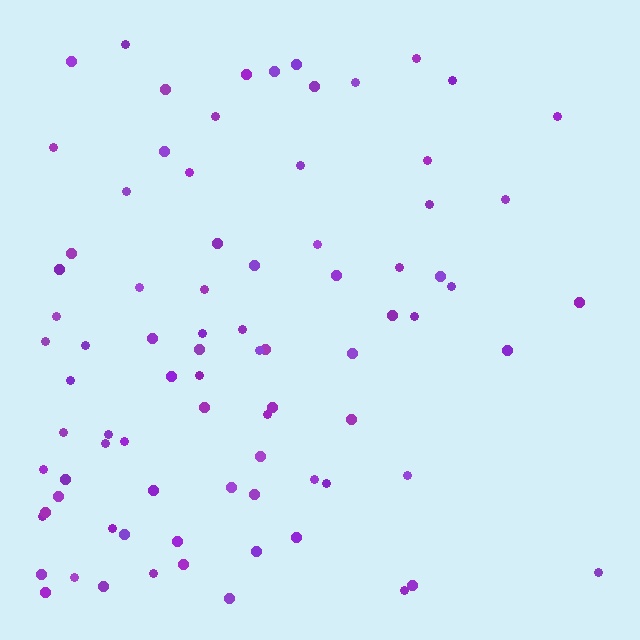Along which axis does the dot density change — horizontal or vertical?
Horizontal.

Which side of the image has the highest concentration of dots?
The left.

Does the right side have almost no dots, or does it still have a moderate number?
Still a moderate number, just noticeably fewer than the left.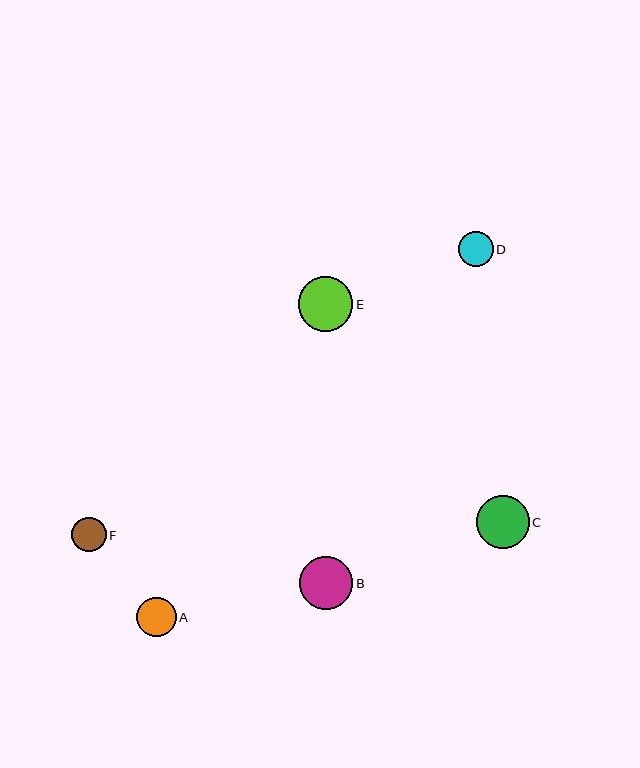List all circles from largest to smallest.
From largest to smallest: E, C, B, A, F, D.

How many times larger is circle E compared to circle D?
Circle E is approximately 1.6 times the size of circle D.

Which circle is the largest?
Circle E is the largest with a size of approximately 54 pixels.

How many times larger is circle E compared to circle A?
Circle E is approximately 1.4 times the size of circle A.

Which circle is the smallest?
Circle D is the smallest with a size of approximately 35 pixels.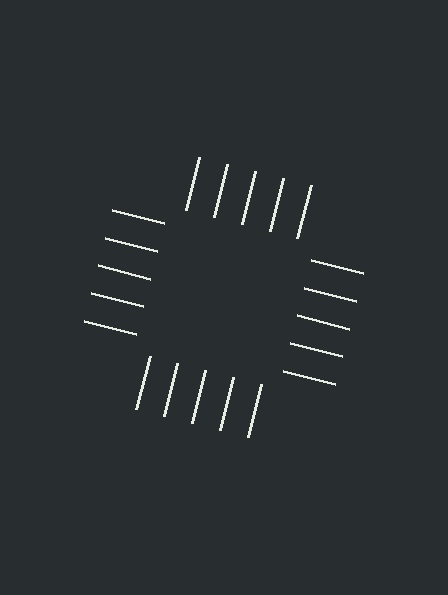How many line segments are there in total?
20 — 5 along each of the 4 edges.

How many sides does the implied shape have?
4 sides — the line-ends trace a square.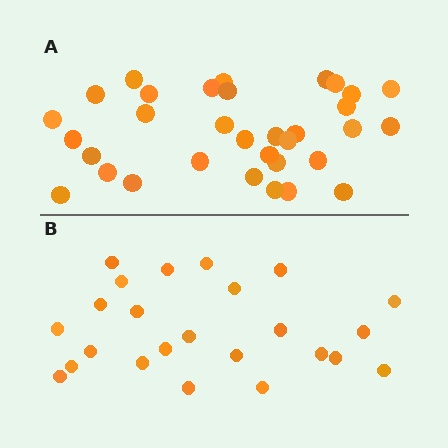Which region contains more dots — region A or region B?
Region A (the top region) has more dots.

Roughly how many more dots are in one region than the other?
Region A has roughly 8 or so more dots than region B.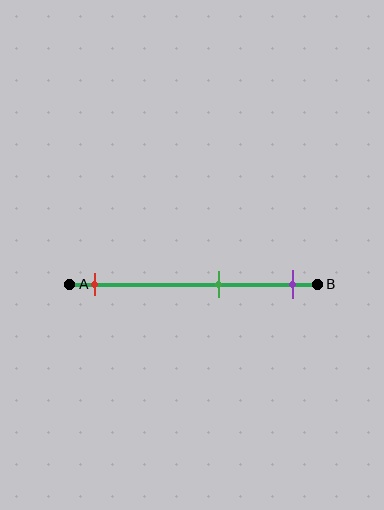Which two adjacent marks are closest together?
The green and purple marks are the closest adjacent pair.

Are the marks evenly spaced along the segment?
No, the marks are not evenly spaced.